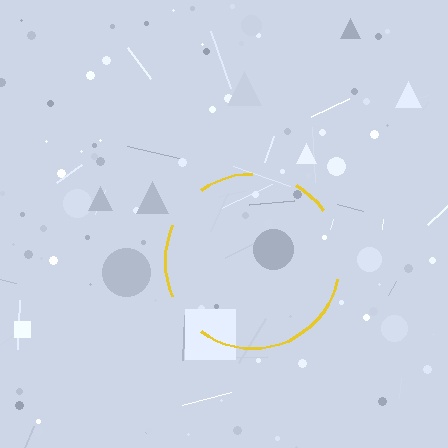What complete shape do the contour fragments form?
The contour fragments form a circle.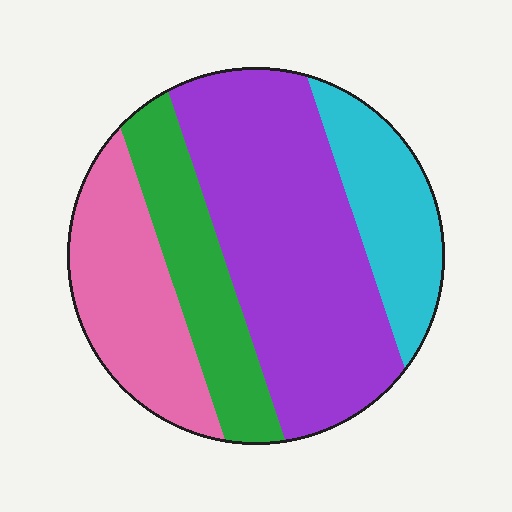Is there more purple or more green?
Purple.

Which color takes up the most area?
Purple, at roughly 45%.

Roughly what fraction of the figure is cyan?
Cyan covers around 15% of the figure.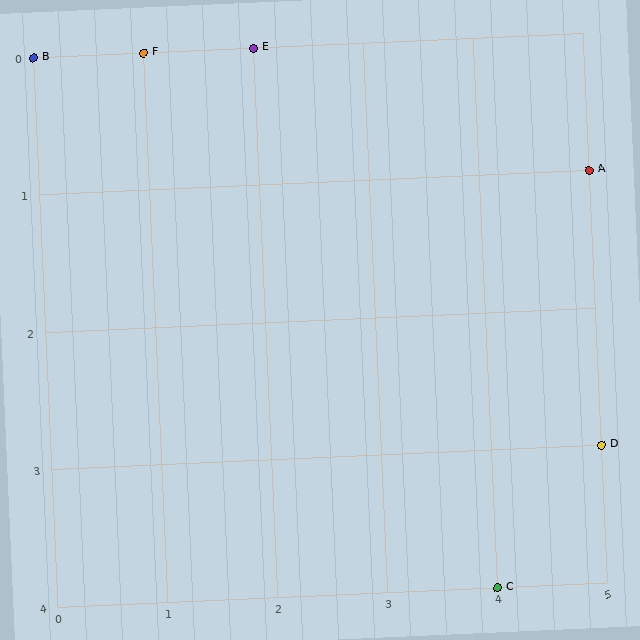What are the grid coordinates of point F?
Point F is at grid coordinates (1, 0).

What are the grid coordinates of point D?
Point D is at grid coordinates (5, 3).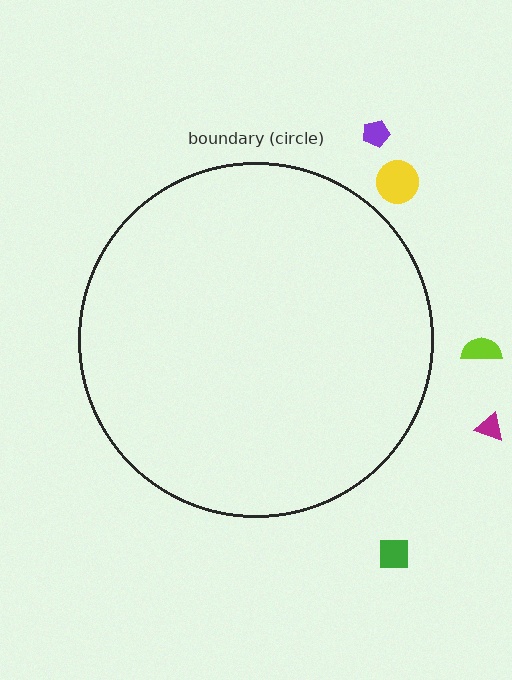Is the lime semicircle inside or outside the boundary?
Outside.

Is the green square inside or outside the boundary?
Outside.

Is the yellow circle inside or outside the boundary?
Outside.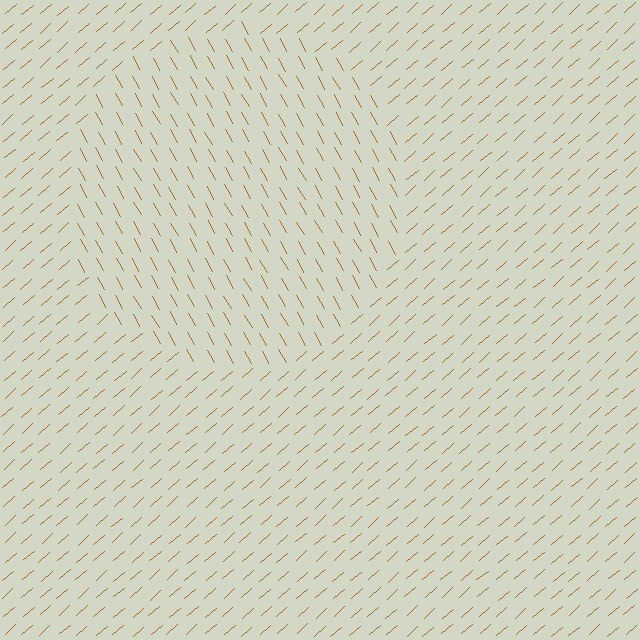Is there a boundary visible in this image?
Yes, there is a texture boundary formed by a change in line orientation.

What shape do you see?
I see a circle.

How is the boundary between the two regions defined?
The boundary is defined purely by a change in line orientation (approximately 78 degrees difference). All lines are the same color and thickness.